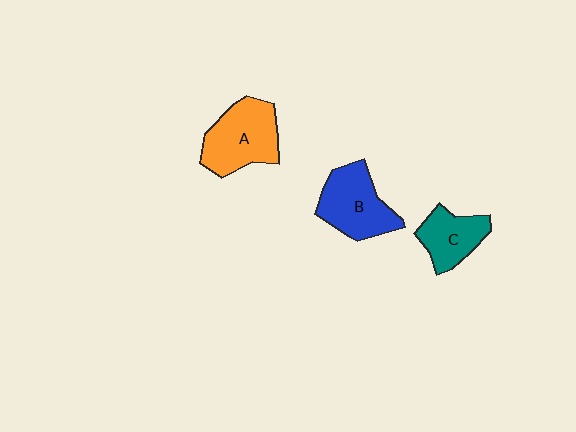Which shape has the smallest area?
Shape C (teal).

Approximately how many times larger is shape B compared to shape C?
Approximately 1.4 times.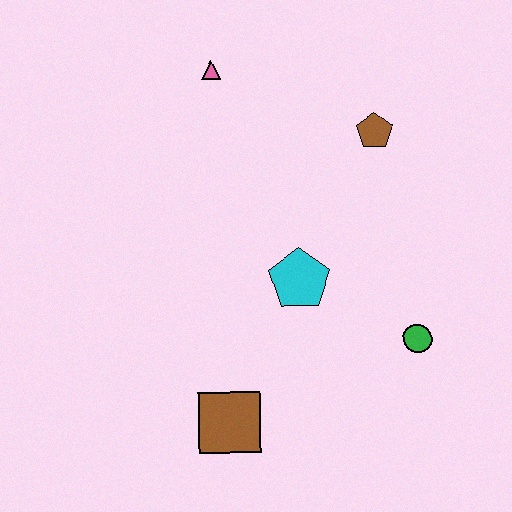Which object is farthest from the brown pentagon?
The brown square is farthest from the brown pentagon.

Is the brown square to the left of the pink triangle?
No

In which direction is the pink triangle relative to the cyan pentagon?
The pink triangle is above the cyan pentagon.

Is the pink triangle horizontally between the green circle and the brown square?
No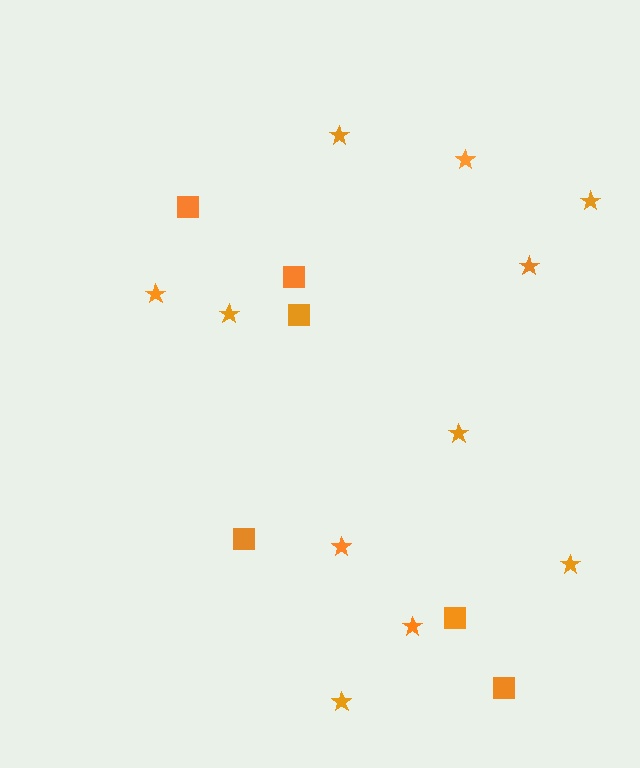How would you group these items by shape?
There are 2 groups: one group of stars (11) and one group of squares (6).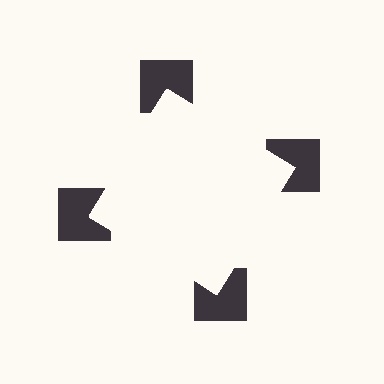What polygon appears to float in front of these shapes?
An illusory square — its edges are inferred from the aligned wedge cuts in the notched squares, not physically drawn.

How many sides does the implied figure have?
4 sides.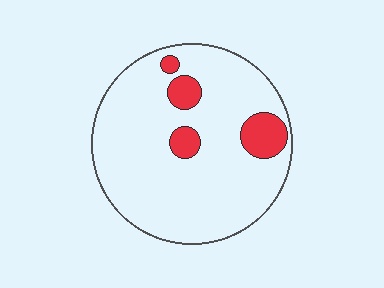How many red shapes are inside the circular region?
4.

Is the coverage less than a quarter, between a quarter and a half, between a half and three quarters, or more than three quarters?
Less than a quarter.